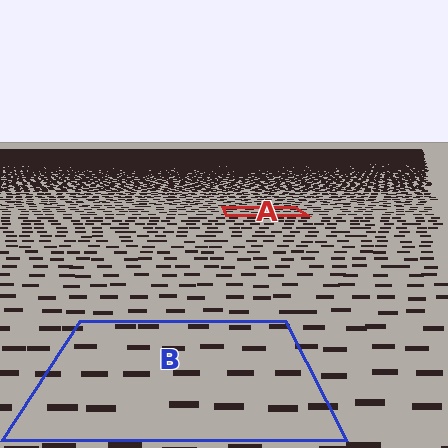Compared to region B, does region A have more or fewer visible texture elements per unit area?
Region A has more texture elements per unit area — they are packed more densely because it is farther away.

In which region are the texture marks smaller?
The texture marks are smaller in region A, because it is farther away.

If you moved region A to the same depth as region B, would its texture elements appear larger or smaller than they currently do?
They would appear larger. At a closer depth, the same texture elements are projected at a bigger on-screen size.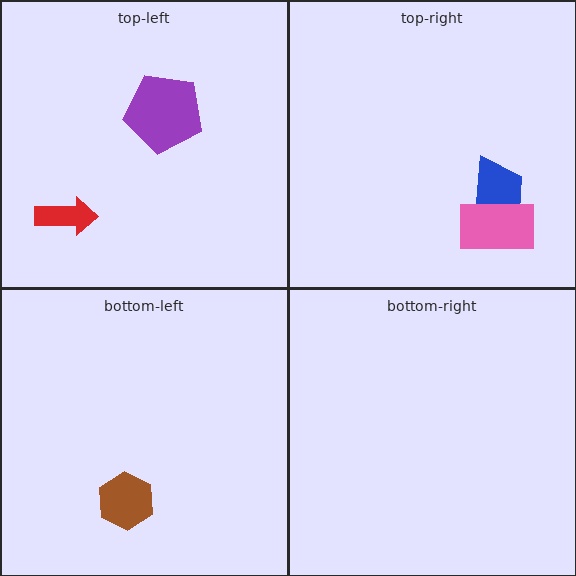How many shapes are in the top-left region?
2.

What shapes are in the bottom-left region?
The brown hexagon.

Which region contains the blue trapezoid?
The top-right region.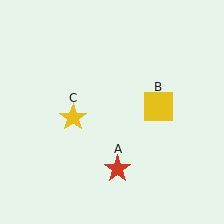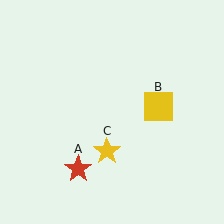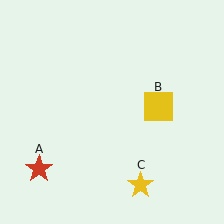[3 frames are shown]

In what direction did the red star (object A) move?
The red star (object A) moved left.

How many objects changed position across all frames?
2 objects changed position: red star (object A), yellow star (object C).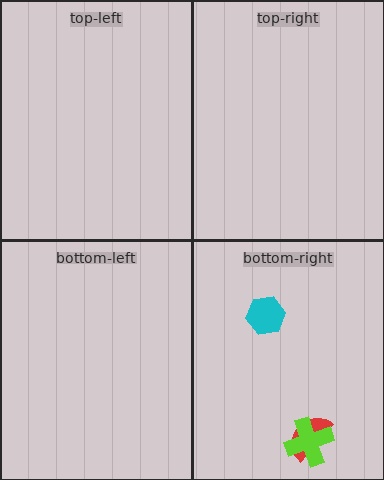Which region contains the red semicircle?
The bottom-right region.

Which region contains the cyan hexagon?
The bottom-right region.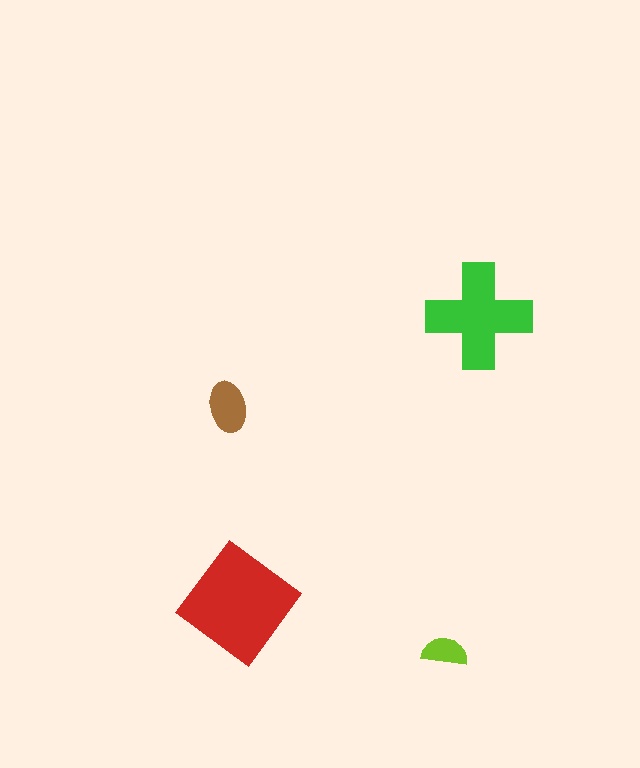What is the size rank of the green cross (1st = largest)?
2nd.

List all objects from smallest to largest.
The lime semicircle, the brown ellipse, the green cross, the red diamond.